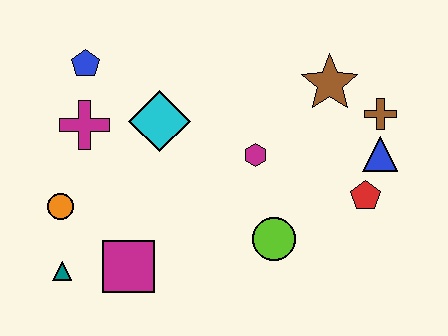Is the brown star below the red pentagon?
No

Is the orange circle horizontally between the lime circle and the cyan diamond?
No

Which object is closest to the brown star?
The brown cross is closest to the brown star.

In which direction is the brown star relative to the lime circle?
The brown star is above the lime circle.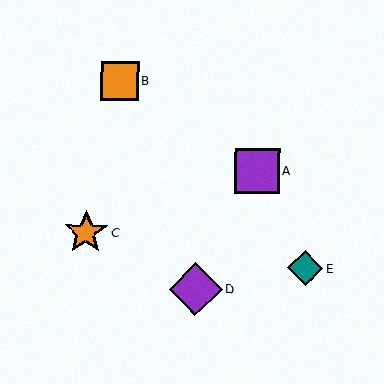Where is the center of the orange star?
The center of the orange star is at (86, 232).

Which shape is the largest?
The purple diamond (labeled D) is the largest.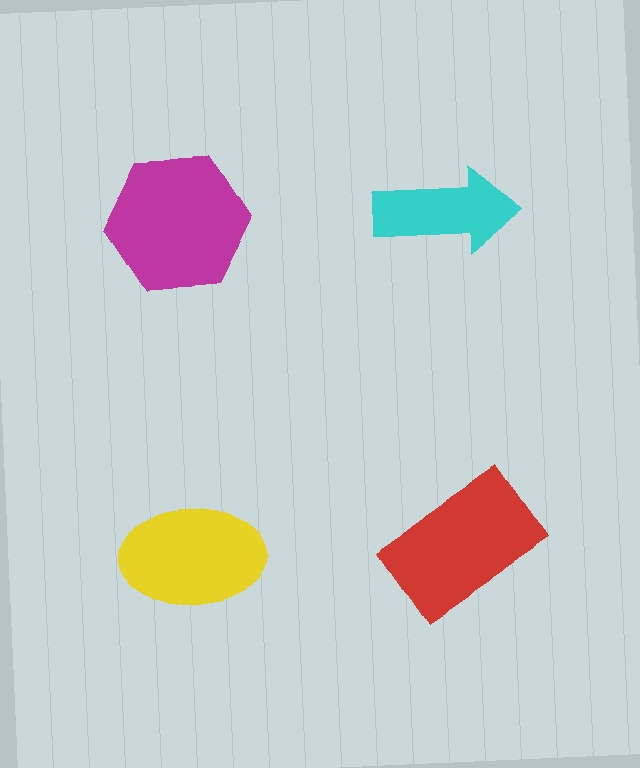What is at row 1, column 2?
A cyan arrow.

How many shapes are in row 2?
2 shapes.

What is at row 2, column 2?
A red rectangle.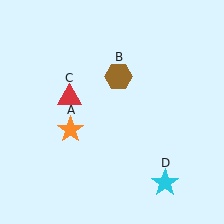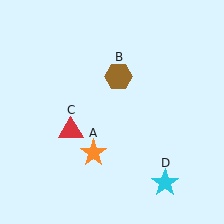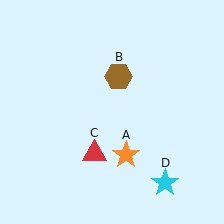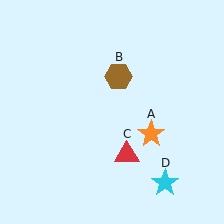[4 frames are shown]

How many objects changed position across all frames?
2 objects changed position: orange star (object A), red triangle (object C).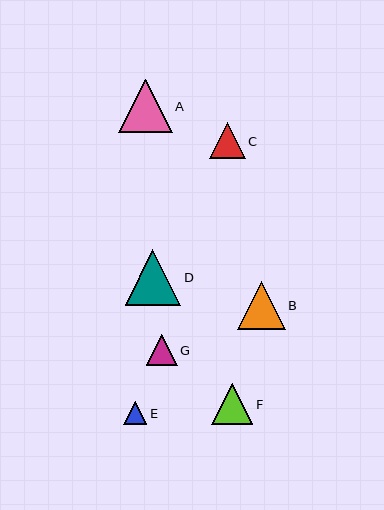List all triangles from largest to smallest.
From largest to smallest: D, A, B, F, C, G, E.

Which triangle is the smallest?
Triangle E is the smallest with a size of approximately 23 pixels.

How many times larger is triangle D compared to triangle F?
Triangle D is approximately 1.4 times the size of triangle F.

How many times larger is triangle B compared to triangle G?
Triangle B is approximately 1.6 times the size of triangle G.